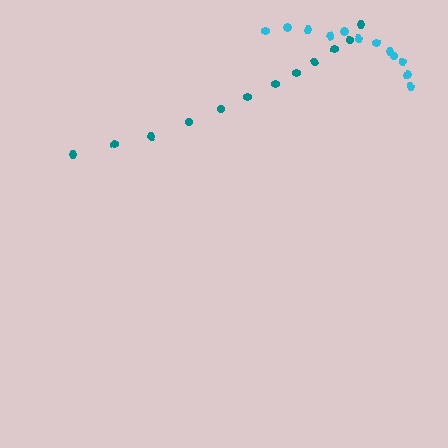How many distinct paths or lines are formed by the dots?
There are 2 distinct paths.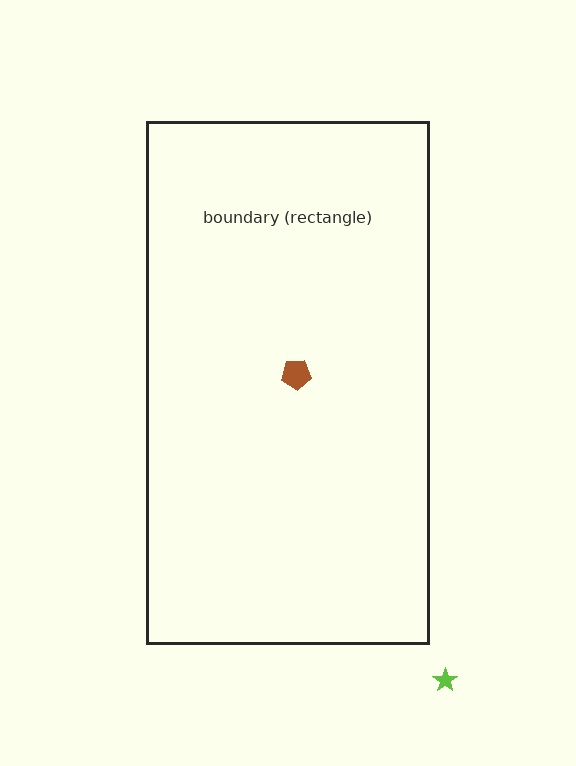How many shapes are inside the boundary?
1 inside, 1 outside.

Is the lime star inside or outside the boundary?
Outside.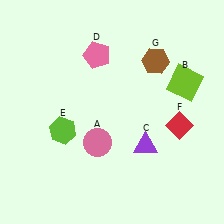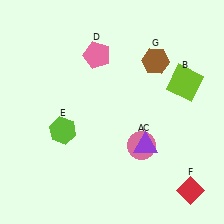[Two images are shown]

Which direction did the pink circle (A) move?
The pink circle (A) moved right.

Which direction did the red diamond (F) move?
The red diamond (F) moved down.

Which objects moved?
The objects that moved are: the pink circle (A), the red diamond (F).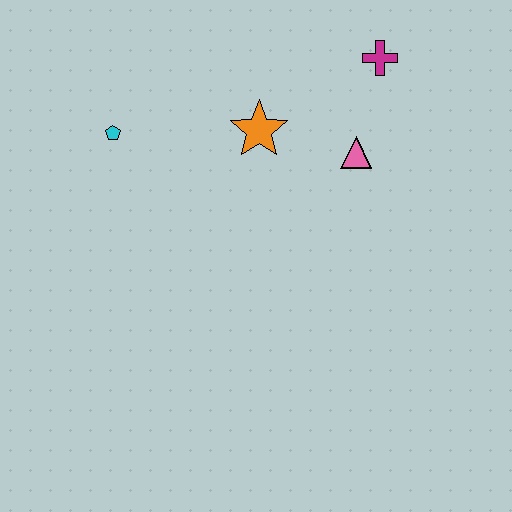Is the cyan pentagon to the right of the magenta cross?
No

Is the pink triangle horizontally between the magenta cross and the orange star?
Yes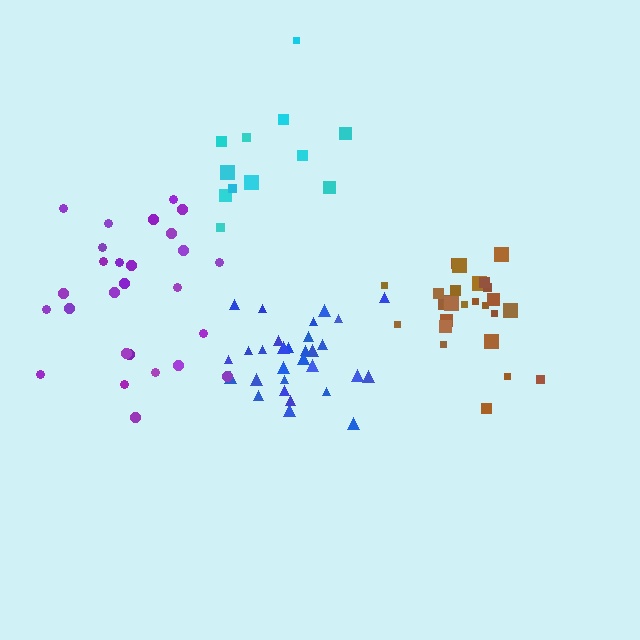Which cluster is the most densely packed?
Brown.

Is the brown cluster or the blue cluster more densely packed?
Brown.